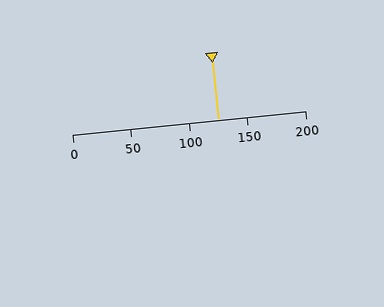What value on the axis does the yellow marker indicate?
The marker indicates approximately 125.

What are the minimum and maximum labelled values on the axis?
The axis runs from 0 to 200.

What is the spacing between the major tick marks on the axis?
The major ticks are spaced 50 apart.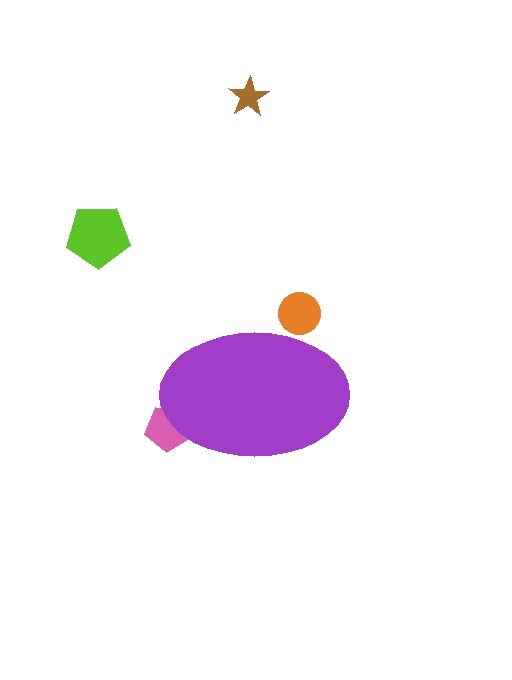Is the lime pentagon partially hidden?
No, the lime pentagon is fully visible.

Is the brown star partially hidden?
No, the brown star is fully visible.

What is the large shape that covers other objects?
A purple ellipse.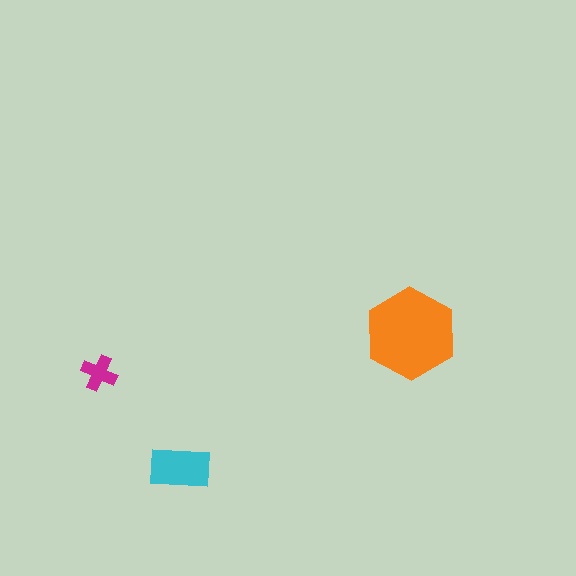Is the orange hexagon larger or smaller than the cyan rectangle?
Larger.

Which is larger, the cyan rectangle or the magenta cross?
The cyan rectangle.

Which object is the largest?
The orange hexagon.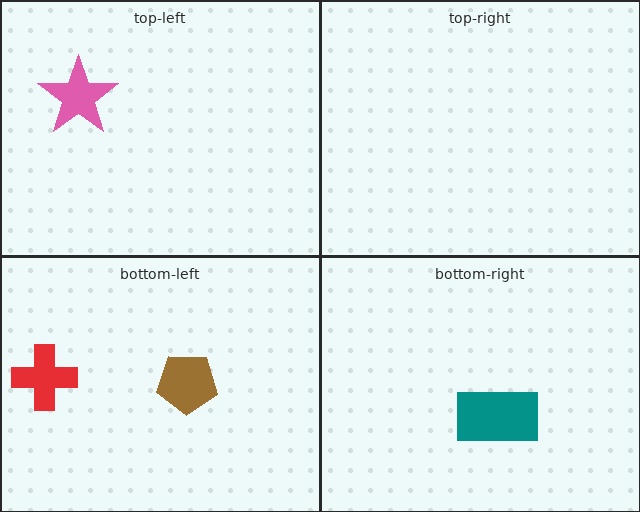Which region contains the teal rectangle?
The bottom-right region.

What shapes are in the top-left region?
The pink star.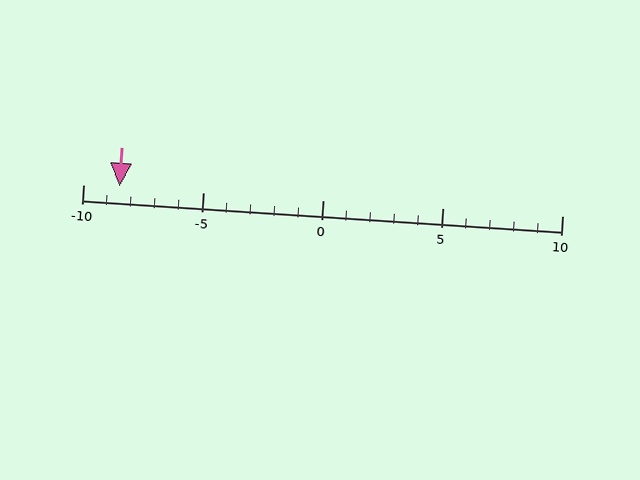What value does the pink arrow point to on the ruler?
The pink arrow points to approximately -8.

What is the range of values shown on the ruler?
The ruler shows values from -10 to 10.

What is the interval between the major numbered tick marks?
The major tick marks are spaced 5 units apart.